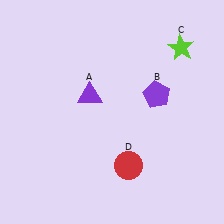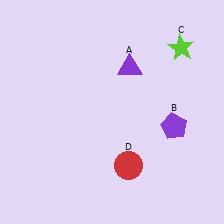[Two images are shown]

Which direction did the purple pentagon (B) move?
The purple pentagon (B) moved down.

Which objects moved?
The objects that moved are: the purple triangle (A), the purple pentagon (B).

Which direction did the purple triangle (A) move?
The purple triangle (A) moved right.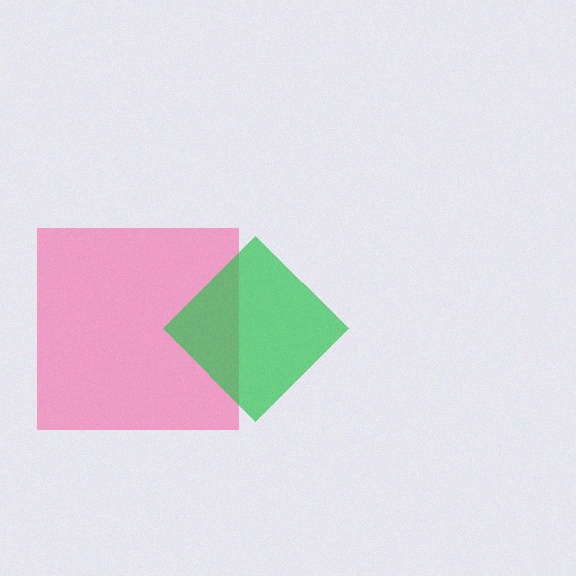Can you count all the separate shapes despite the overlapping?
Yes, there are 2 separate shapes.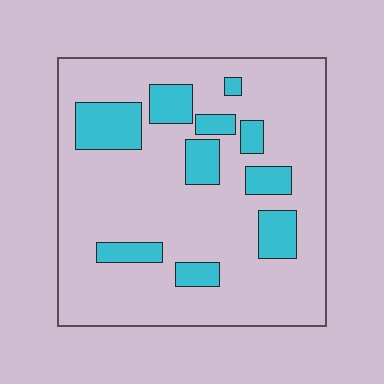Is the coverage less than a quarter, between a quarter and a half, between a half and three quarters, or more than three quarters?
Less than a quarter.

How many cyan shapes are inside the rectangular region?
10.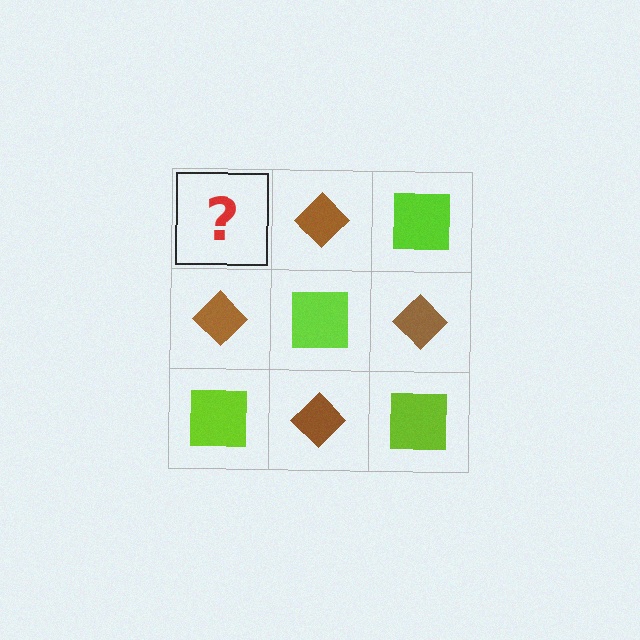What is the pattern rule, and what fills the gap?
The rule is that it alternates lime square and brown diamond in a checkerboard pattern. The gap should be filled with a lime square.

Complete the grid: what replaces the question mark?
The question mark should be replaced with a lime square.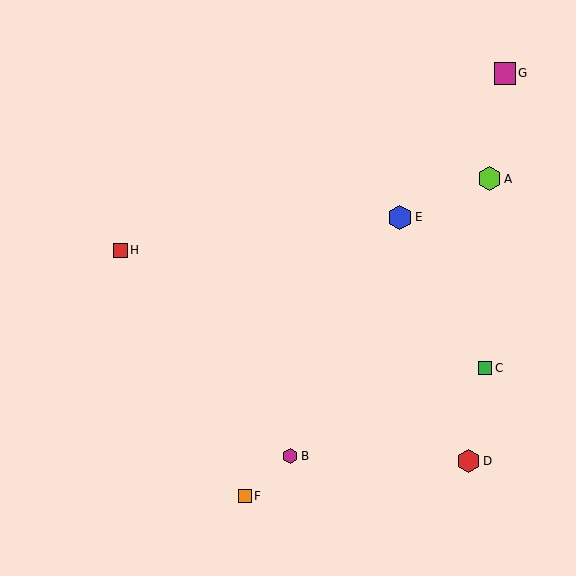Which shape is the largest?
The blue hexagon (labeled E) is the largest.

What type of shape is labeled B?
Shape B is a magenta hexagon.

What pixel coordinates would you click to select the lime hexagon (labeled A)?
Click at (490, 179) to select the lime hexagon A.